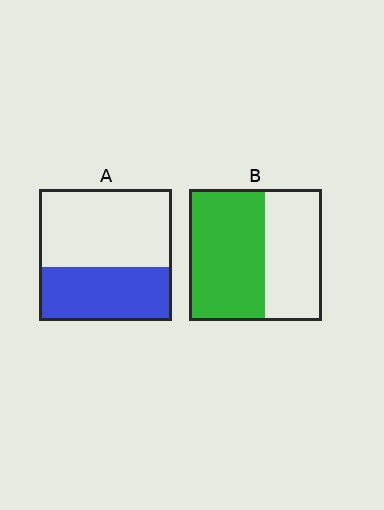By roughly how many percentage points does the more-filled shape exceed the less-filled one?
By roughly 15 percentage points (B over A).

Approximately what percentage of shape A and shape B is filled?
A is approximately 40% and B is approximately 55%.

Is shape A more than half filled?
No.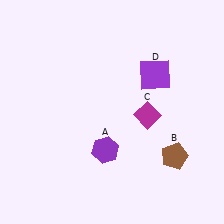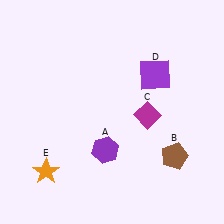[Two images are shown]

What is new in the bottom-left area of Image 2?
An orange star (E) was added in the bottom-left area of Image 2.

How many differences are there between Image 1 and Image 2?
There is 1 difference between the two images.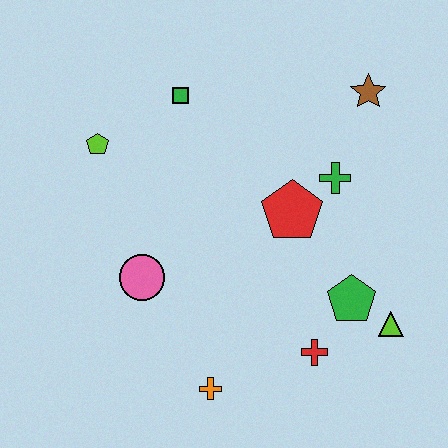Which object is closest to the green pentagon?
The lime triangle is closest to the green pentagon.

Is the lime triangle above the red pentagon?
No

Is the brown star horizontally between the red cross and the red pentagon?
No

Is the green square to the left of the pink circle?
No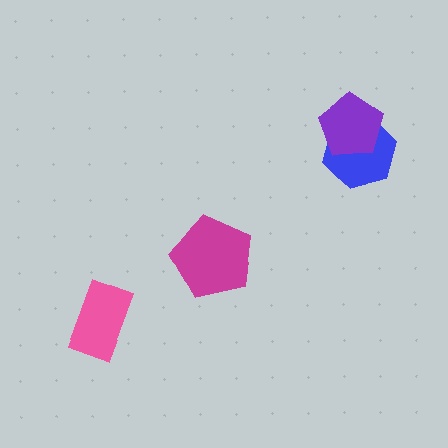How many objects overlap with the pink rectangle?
0 objects overlap with the pink rectangle.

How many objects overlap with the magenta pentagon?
0 objects overlap with the magenta pentagon.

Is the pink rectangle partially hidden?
No, no other shape covers it.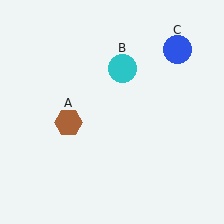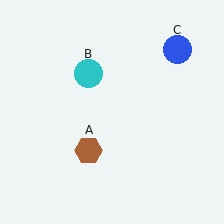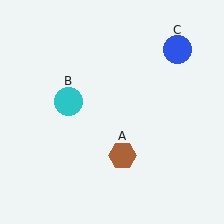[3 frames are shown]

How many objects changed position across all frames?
2 objects changed position: brown hexagon (object A), cyan circle (object B).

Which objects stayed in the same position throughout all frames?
Blue circle (object C) remained stationary.